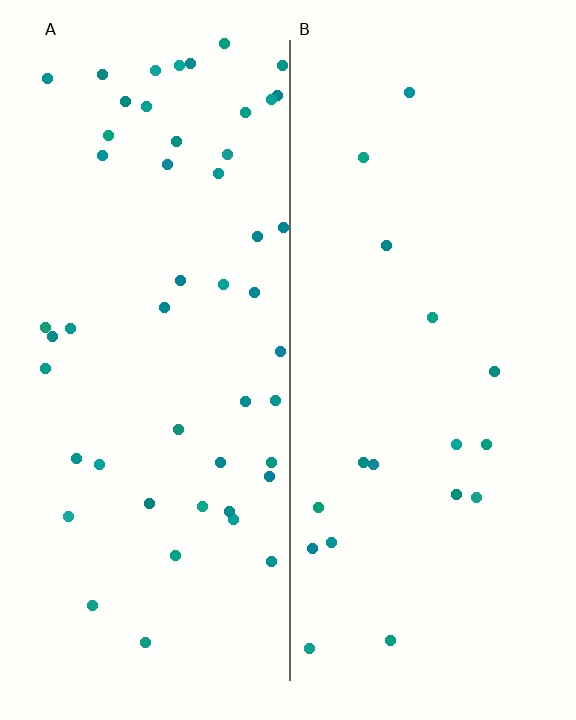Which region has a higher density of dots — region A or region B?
A (the left).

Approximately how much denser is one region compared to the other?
Approximately 2.8× — region A over region B.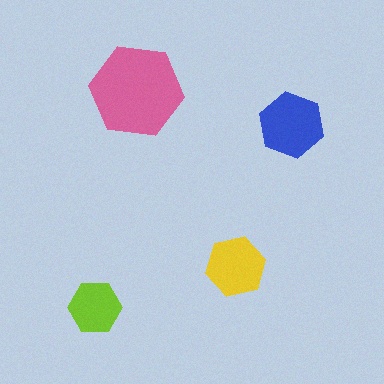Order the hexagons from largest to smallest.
the pink one, the blue one, the yellow one, the lime one.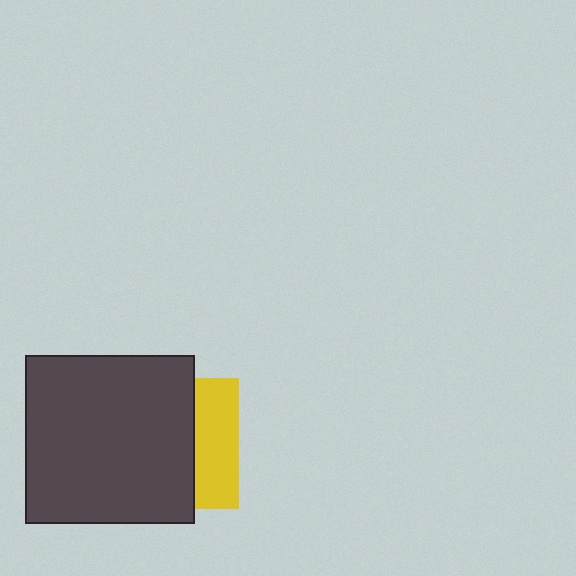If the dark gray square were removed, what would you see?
You would see the complete yellow square.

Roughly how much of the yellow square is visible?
A small part of it is visible (roughly 33%).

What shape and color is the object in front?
The object in front is a dark gray square.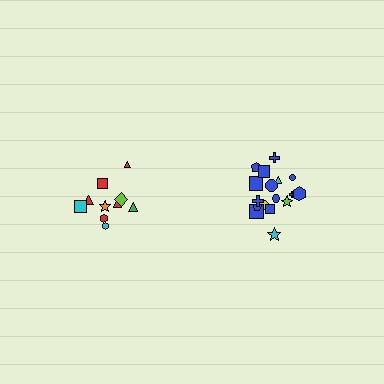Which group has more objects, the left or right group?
The right group.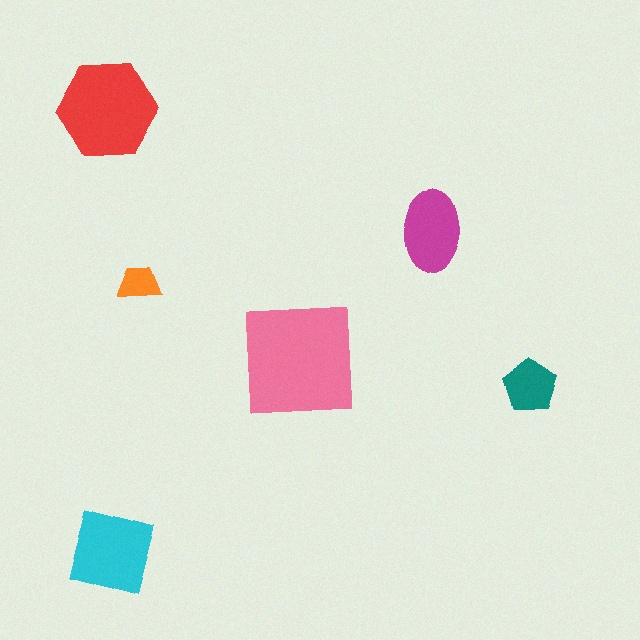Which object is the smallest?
The orange trapezoid.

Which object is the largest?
The pink square.